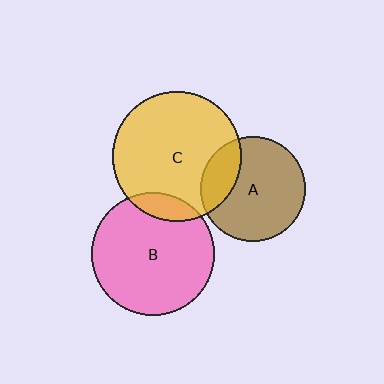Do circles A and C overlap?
Yes.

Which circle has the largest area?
Circle C (yellow).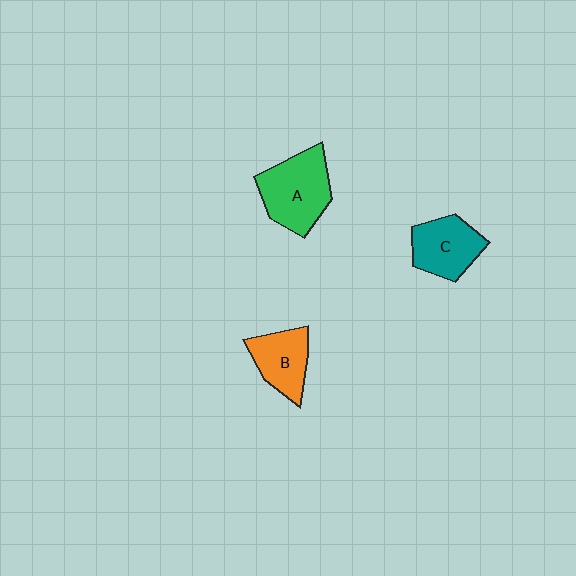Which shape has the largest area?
Shape A (green).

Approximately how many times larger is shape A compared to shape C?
Approximately 1.3 times.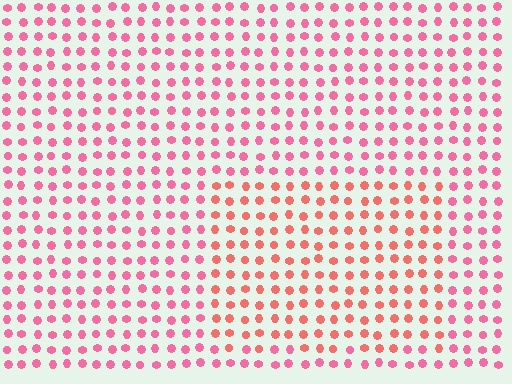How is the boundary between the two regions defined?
The boundary is defined purely by a slight shift in hue (about 26 degrees). Spacing, size, and orientation are identical on both sides.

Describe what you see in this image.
The image is filled with small pink elements in a uniform arrangement. A rectangle-shaped region is visible where the elements are tinted to a slightly different hue, forming a subtle color boundary.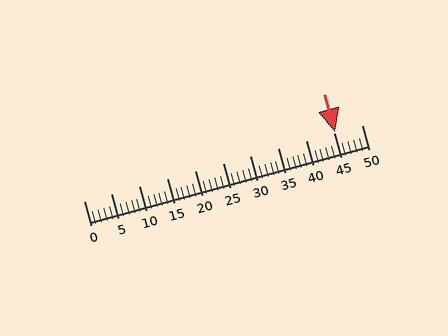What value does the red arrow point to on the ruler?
The red arrow points to approximately 45.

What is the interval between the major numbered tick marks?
The major tick marks are spaced 5 units apart.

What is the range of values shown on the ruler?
The ruler shows values from 0 to 50.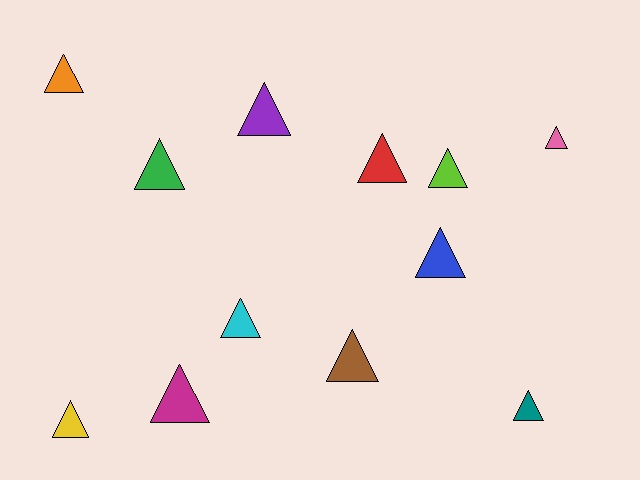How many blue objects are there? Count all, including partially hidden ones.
There is 1 blue object.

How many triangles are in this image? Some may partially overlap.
There are 12 triangles.